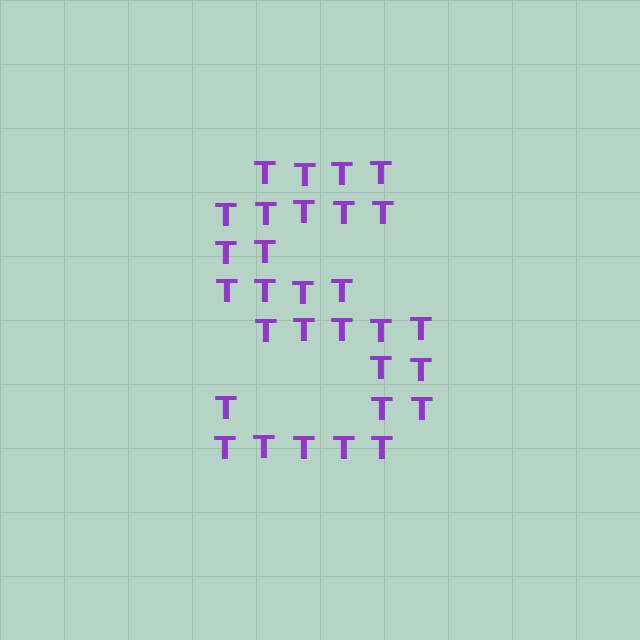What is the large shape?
The large shape is the letter S.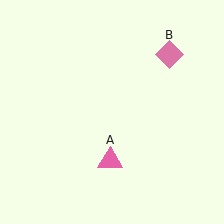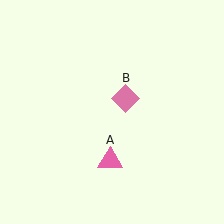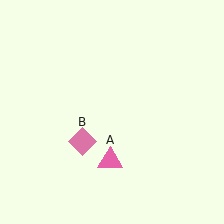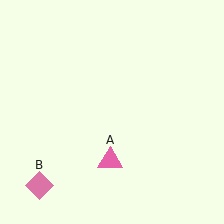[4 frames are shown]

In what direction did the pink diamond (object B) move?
The pink diamond (object B) moved down and to the left.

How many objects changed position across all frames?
1 object changed position: pink diamond (object B).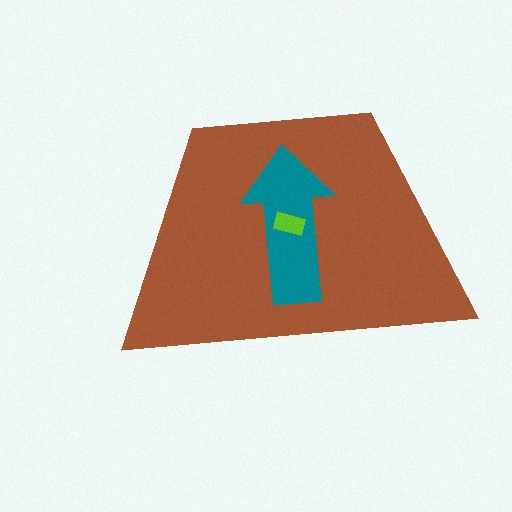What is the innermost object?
The lime rectangle.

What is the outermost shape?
The brown trapezoid.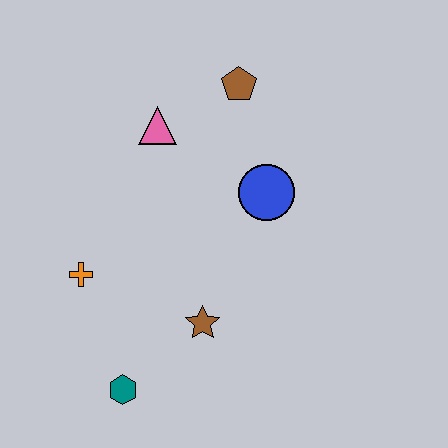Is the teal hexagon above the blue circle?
No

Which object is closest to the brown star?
The teal hexagon is closest to the brown star.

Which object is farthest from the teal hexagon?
The brown pentagon is farthest from the teal hexagon.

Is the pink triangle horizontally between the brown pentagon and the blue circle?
No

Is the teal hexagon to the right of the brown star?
No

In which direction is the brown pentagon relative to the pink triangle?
The brown pentagon is to the right of the pink triangle.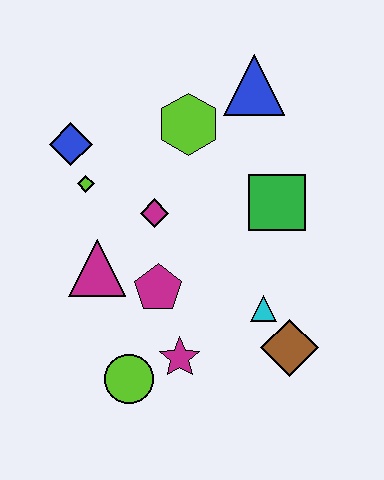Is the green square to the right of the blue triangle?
Yes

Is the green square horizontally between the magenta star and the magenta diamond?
No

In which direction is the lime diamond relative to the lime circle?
The lime diamond is above the lime circle.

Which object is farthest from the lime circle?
The blue triangle is farthest from the lime circle.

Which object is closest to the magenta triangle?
The magenta pentagon is closest to the magenta triangle.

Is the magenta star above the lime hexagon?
No